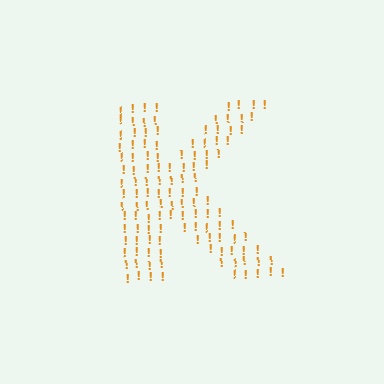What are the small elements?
The small elements are exclamation marks.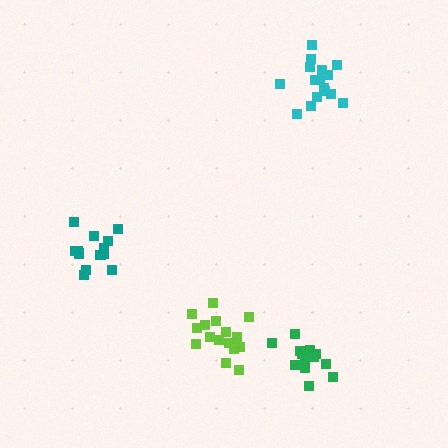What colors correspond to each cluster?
The clusters are colored: cyan, green, lime, teal.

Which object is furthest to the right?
The cyan cluster is rightmost.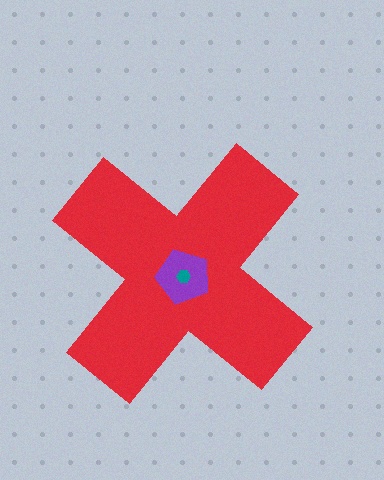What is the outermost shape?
The red cross.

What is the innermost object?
The teal hexagon.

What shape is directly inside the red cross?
The purple pentagon.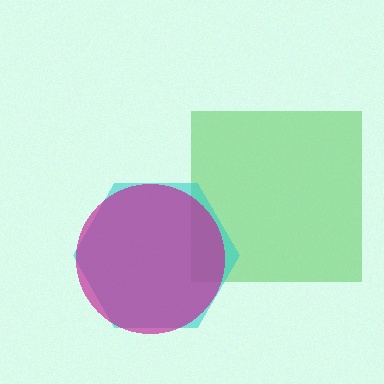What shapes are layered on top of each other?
The layered shapes are: a green square, a cyan hexagon, a magenta circle.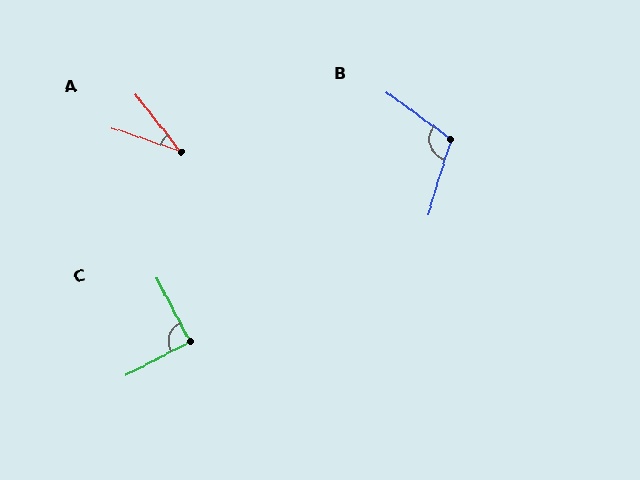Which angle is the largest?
B, at approximately 109 degrees.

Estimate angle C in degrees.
Approximately 90 degrees.